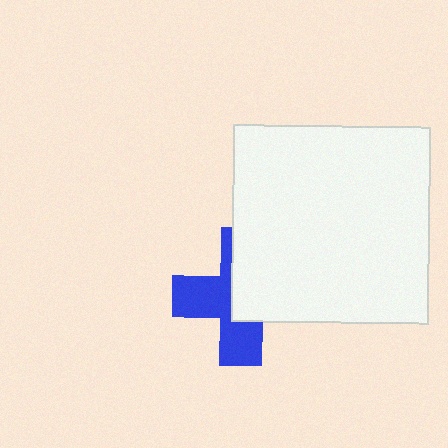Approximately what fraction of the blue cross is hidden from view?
Roughly 51% of the blue cross is hidden behind the white square.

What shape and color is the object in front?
The object in front is a white square.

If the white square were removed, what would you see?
You would see the complete blue cross.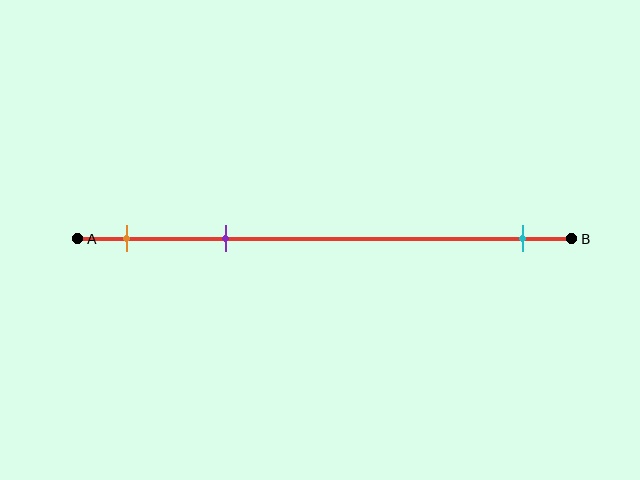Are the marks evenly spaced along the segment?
No, the marks are not evenly spaced.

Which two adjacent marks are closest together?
The orange and purple marks are the closest adjacent pair.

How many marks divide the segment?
There are 3 marks dividing the segment.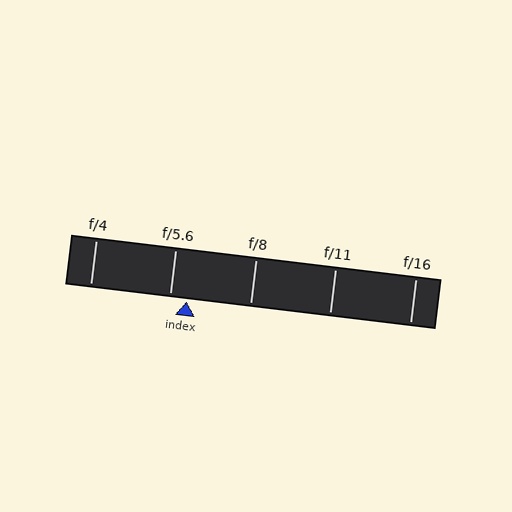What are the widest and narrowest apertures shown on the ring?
The widest aperture shown is f/4 and the narrowest is f/16.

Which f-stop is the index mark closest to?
The index mark is closest to f/5.6.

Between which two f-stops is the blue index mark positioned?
The index mark is between f/5.6 and f/8.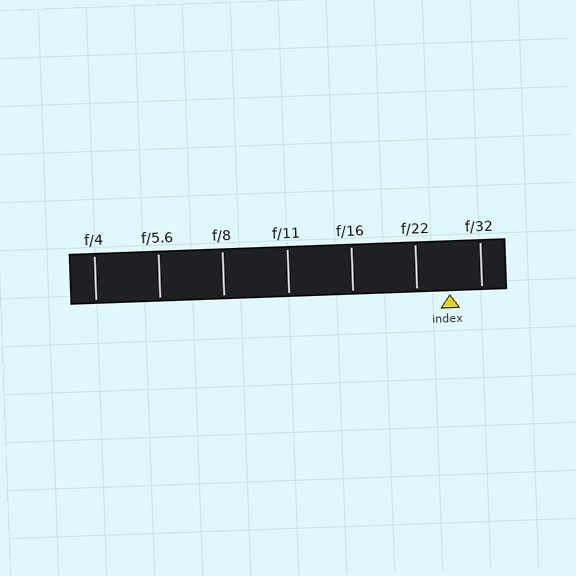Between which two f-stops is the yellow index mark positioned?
The index mark is between f/22 and f/32.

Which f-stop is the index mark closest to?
The index mark is closest to f/32.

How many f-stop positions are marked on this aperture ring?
There are 7 f-stop positions marked.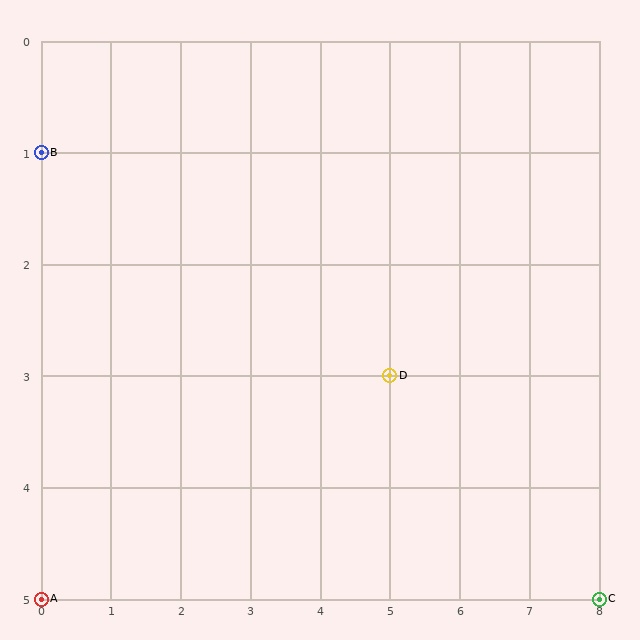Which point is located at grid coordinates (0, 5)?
Point A is at (0, 5).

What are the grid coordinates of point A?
Point A is at grid coordinates (0, 5).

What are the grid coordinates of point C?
Point C is at grid coordinates (8, 5).